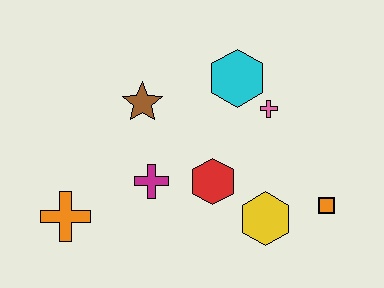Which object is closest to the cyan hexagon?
The pink cross is closest to the cyan hexagon.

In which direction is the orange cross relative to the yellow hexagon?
The orange cross is to the left of the yellow hexagon.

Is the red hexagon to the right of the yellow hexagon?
No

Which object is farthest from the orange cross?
The orange square is farthest from the orange cross.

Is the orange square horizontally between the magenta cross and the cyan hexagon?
No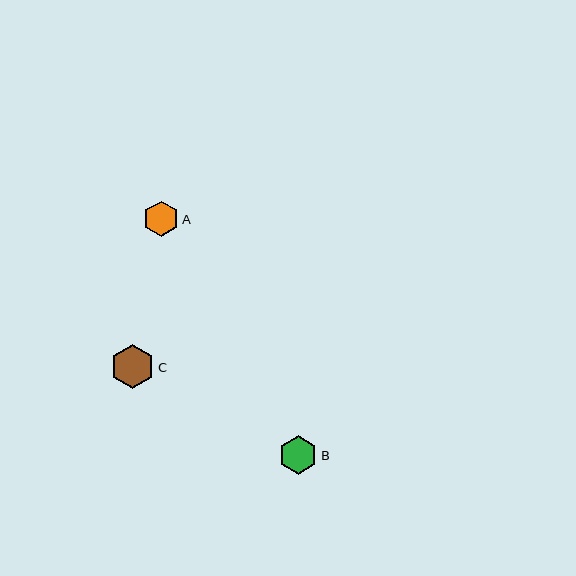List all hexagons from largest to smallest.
From largest to smallest: C, B, A.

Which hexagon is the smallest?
Hexagon A is the smallest with a size of approximately 35 pixels.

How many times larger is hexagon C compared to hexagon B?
Hexagon C is approximately 1.1 times the size of hexagon B.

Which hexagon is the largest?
Hexagon C is the largest with a size of approximately 44 pixels.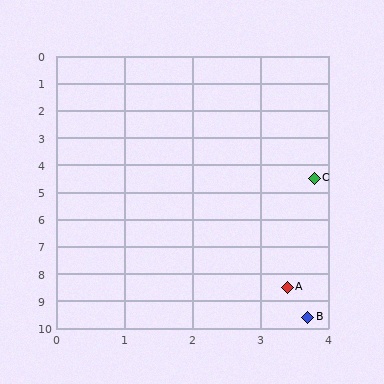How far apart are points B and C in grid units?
Points B and C are about 5.1 grid units apart.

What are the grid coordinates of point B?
Point B is at approximately (3.7, 9.6).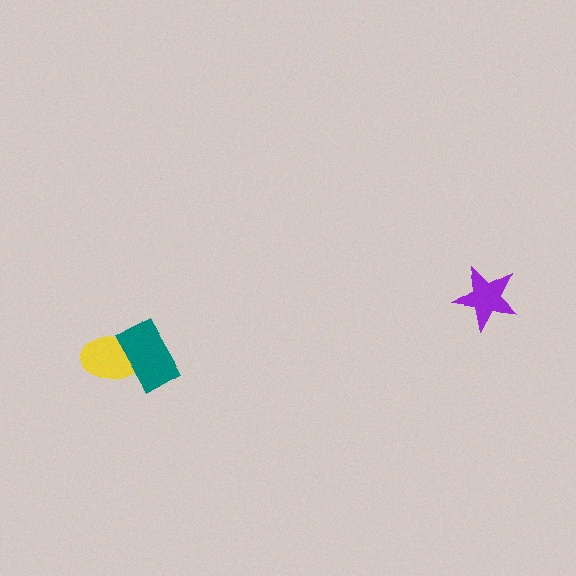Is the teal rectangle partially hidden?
No, no other shape covers it.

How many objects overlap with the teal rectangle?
1 object overlaps with the teal rectangle.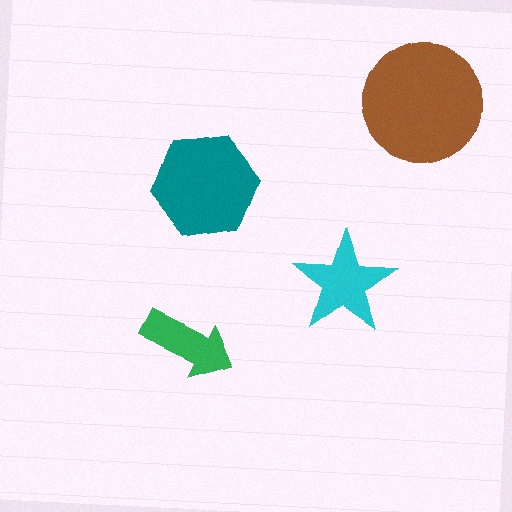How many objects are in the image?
There are 4 objects in the image.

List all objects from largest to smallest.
The brown circle, the teal hexagon, the cyan star, the green arrow.